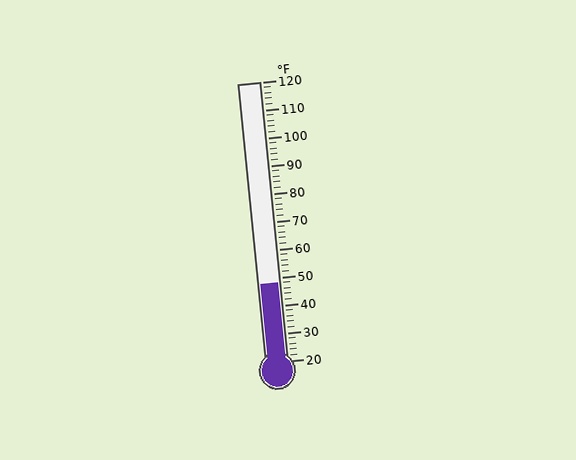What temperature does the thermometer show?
The thermometer shows approximately 48°F.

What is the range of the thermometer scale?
The thermometer scale ranges from 20°F to 120°F.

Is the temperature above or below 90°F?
The temperature is below 90°F.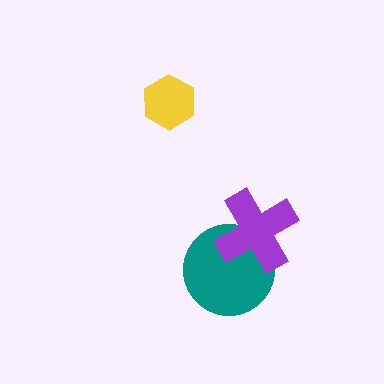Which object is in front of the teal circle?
The purple cross is in front of the teal circle.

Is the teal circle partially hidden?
Yes, it is partially covered by another shape.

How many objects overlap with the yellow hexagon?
0 objects overlap with the yellow hexagon.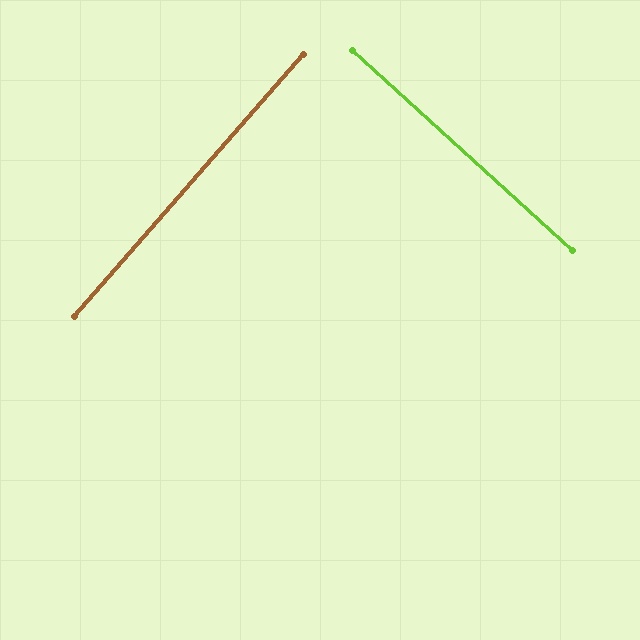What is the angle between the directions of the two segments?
Approximately 89 degrees.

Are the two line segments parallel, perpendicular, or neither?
Perpendicular — they meet at approximately 89°.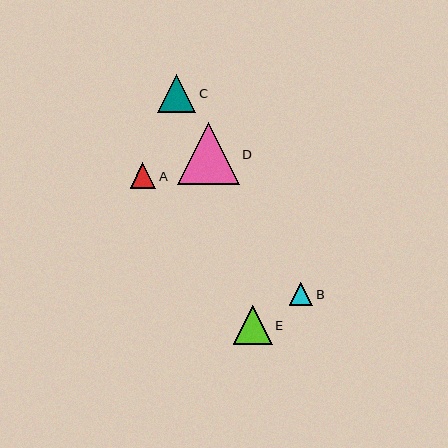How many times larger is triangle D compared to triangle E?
Triangle D is approximately 1.6 times the size of triangle E.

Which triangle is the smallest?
Triangle B is the smallest with a size of approximately 23 pixels.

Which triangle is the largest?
Triangle D is the largest with a size of approximately 62 pixels.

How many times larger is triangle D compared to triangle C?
Triangle D is approximately 1.6 times the size of triangle C.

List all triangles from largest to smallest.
From largest to smallest: D, E, C, A, B.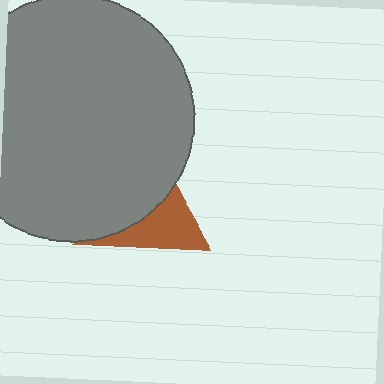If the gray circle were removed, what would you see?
You would see the complete brown triangle.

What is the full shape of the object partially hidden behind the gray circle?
The partially hidden object is a brown triangle.